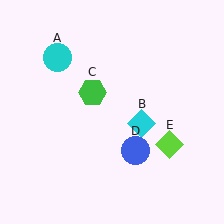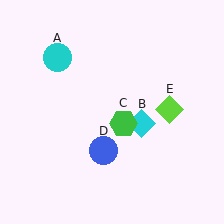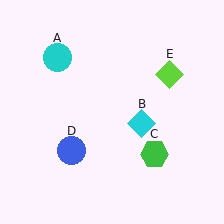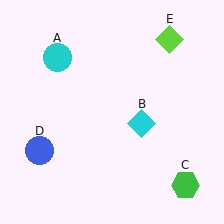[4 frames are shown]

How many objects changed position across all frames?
3 objects changed position: green hexagon (object C), blue circle (object D), lime diamond (object E).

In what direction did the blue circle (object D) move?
The blue circle (object D) moved left.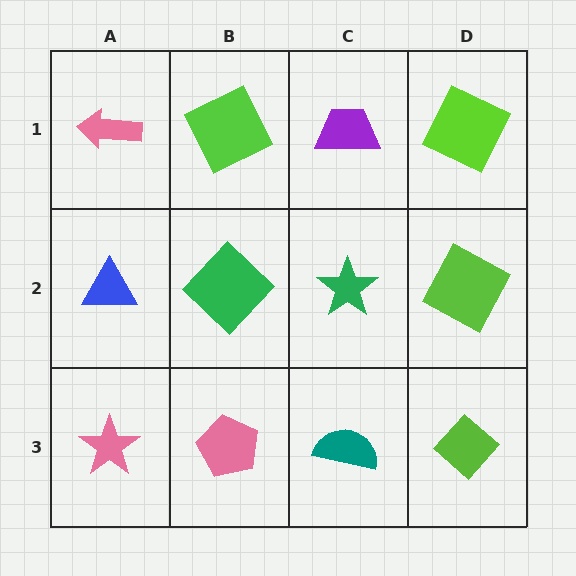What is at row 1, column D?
A lime square.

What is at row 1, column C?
A purple trapezoid.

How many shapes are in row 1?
4 shapes.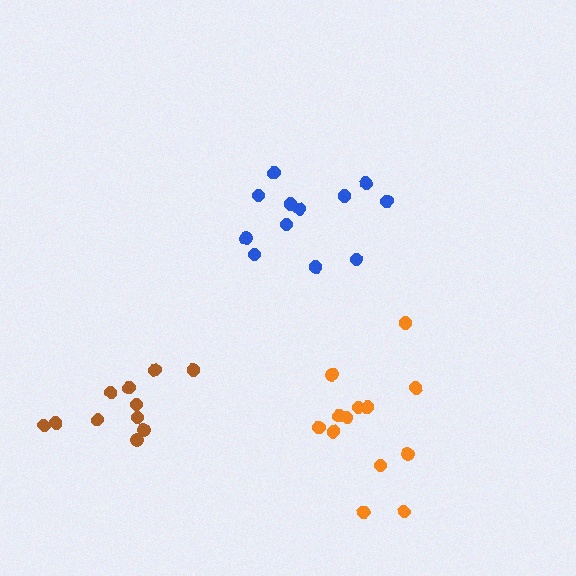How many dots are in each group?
Group 1: 12 dots, Group 2: 11 dots, Group 3: 13 dots (36 total).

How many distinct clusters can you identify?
There are 3 distinct clusters.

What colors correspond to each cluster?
The clusters are colored: blue, brown, orange.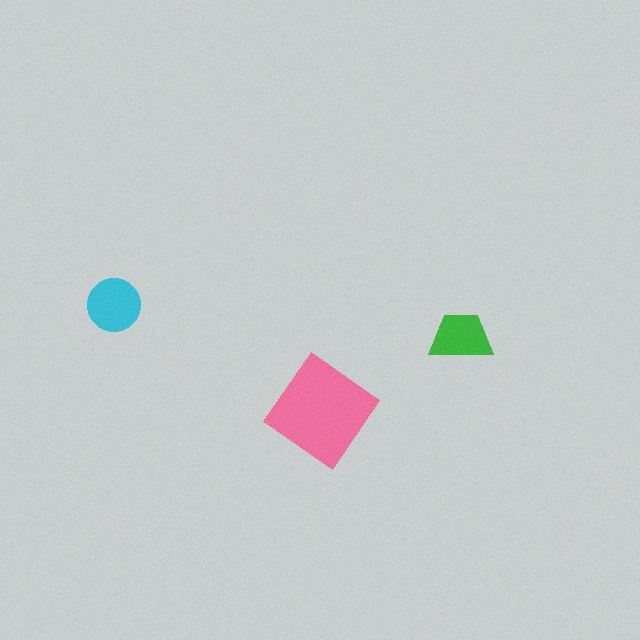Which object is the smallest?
The green trapezoid.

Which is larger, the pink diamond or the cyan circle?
The pink diamond.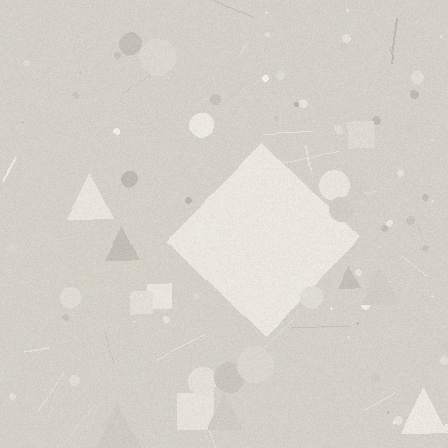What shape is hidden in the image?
A diamond is hidden in the image.